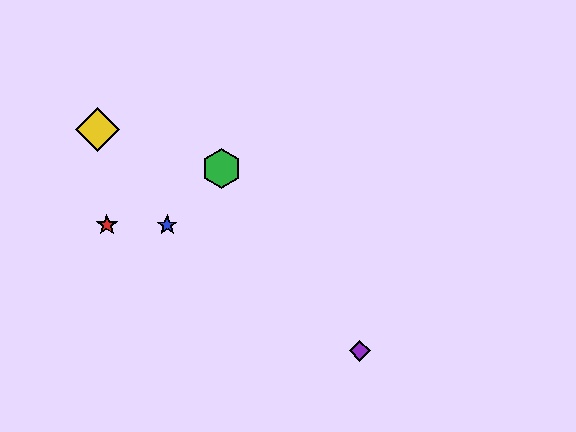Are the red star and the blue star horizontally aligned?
Yes, both are at y≈225.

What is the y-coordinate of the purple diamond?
The purple diamond is at y≈351.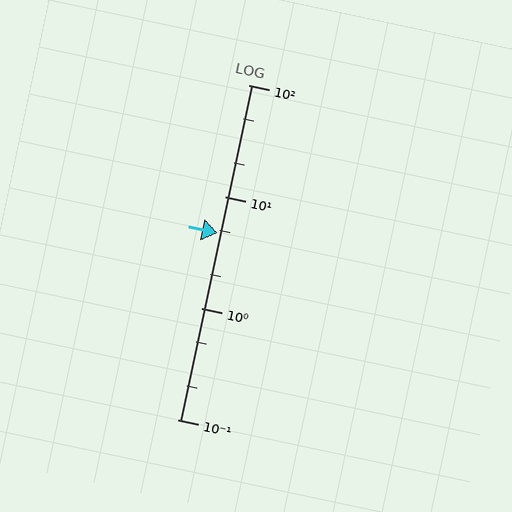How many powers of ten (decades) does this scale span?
The scale spans 3 decades, from 0.1 to 100.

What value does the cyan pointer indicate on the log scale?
The pointer indicates approximately 4.7.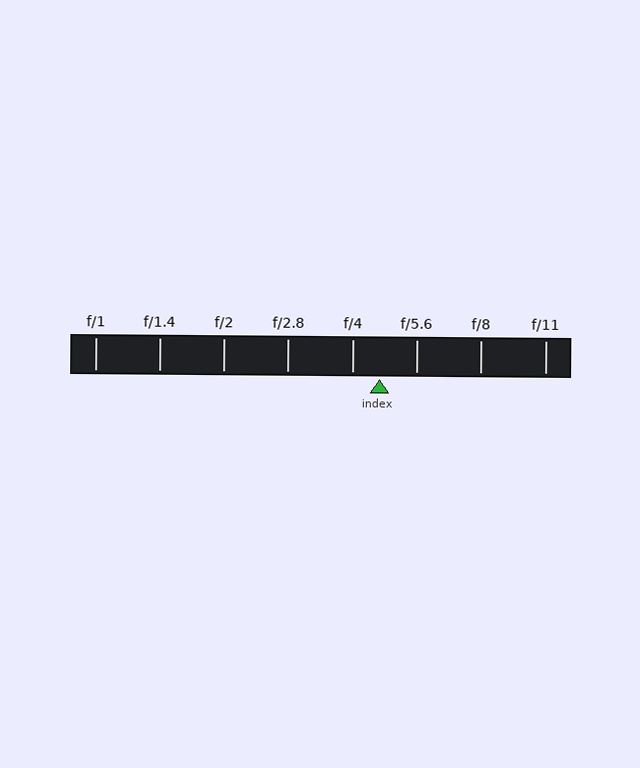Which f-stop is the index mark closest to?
The index mark is closest to f/4.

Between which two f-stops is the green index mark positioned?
The index mark is between f/4 and f/5.6.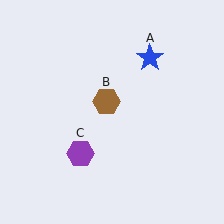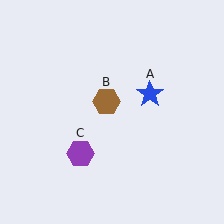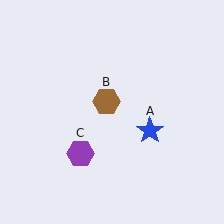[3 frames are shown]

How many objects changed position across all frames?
1 object changed position: blue star (object A).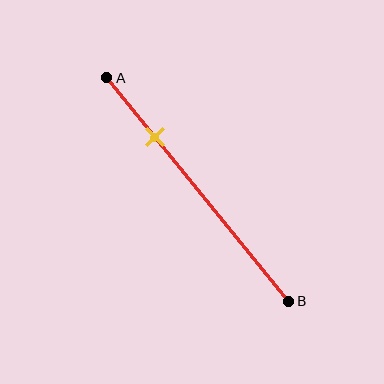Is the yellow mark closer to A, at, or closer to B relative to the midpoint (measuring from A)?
The yellow mark is closer to point A than the midpoint of segment AB.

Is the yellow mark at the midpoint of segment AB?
No, the mark is at about 25% from A, not at the 50% midpoint.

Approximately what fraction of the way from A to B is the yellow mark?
The yellow mark is approximately 25% of the way from A to B.